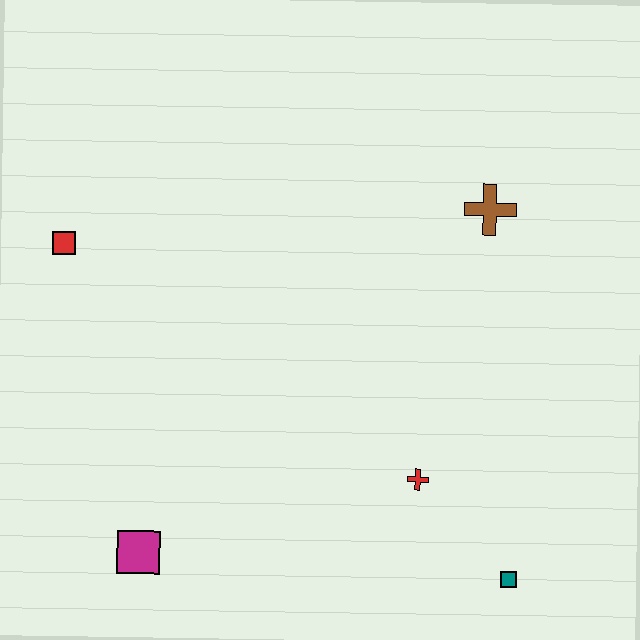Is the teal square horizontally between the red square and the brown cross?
No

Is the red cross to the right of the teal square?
No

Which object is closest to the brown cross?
The red cross is closest to the brown cross.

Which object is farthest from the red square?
The teal square is farthest from the red square.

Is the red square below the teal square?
No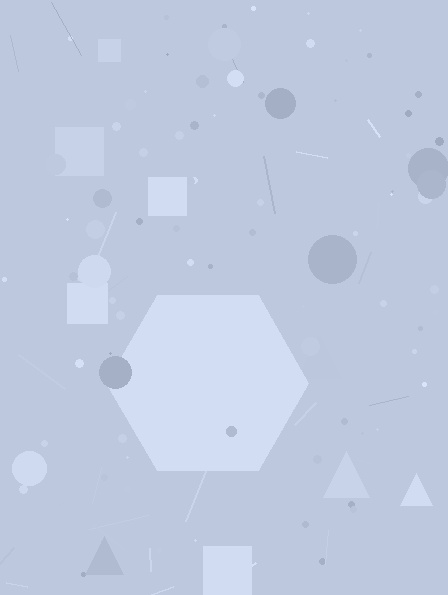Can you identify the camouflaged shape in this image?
The camouflaged shape is a hexagon.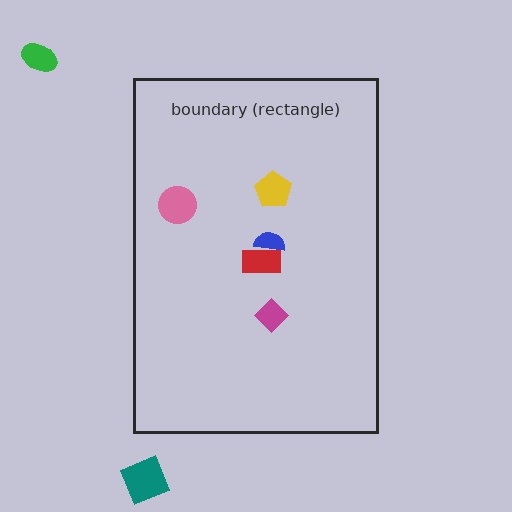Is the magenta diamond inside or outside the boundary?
Inside.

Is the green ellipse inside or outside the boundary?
Outside.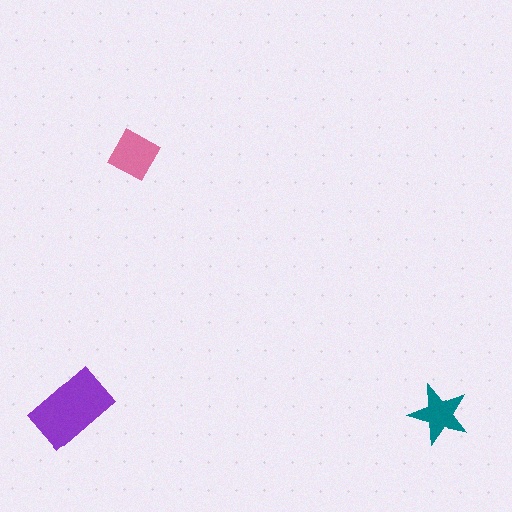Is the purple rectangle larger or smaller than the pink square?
Larger.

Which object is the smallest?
The teal star.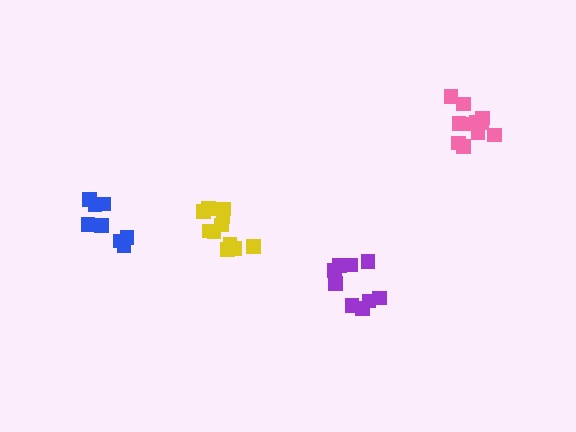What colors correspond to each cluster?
The clusters are colored: purple, yellow, pink, blue.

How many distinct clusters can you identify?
There are 4 distinct clusters.